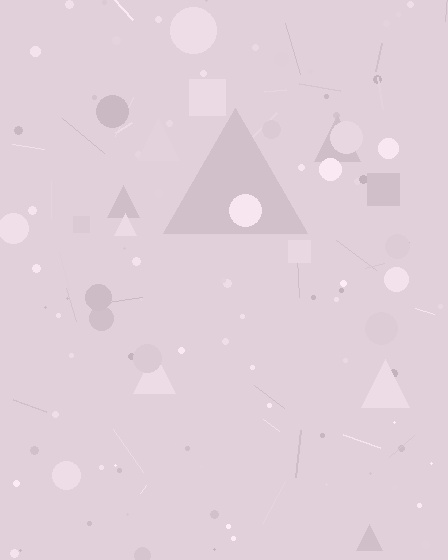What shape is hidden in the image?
A triangle is hidden in the image.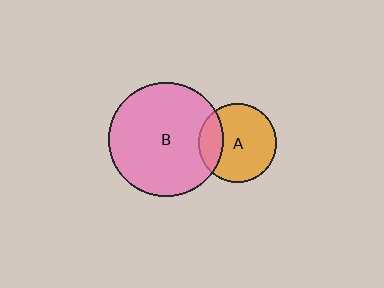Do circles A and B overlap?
Yes.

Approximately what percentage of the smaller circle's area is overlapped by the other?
Approximately 20%.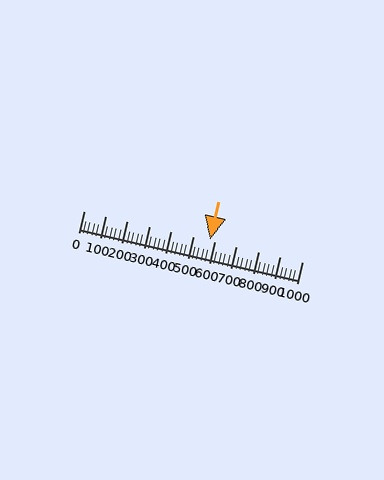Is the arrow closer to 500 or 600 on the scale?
The arrow is closer to 600.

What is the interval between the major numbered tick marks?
The major tick marks are spaced 100 units apart.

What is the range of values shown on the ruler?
The ruler shows values from 0 to 1000.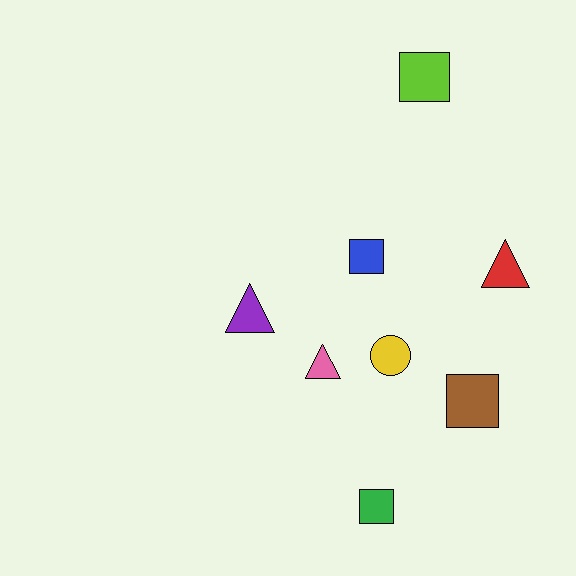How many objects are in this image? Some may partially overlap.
There are 8 objects.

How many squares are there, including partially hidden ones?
There are 4 squares.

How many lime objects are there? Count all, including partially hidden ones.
There is 1 lime object.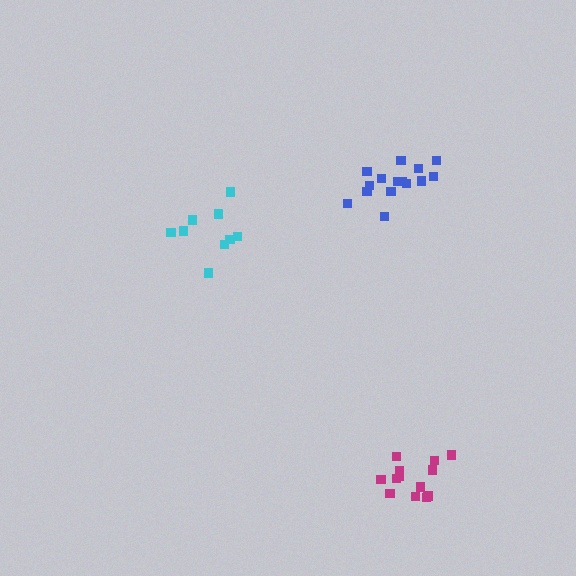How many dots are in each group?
Group 1: 9 dots, Group 2: 13 dots, Group 3: 15 dots (37 total).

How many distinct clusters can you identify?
There are 3 distinct clusters.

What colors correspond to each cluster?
The clusters are colored: cyan, magenta, blue.